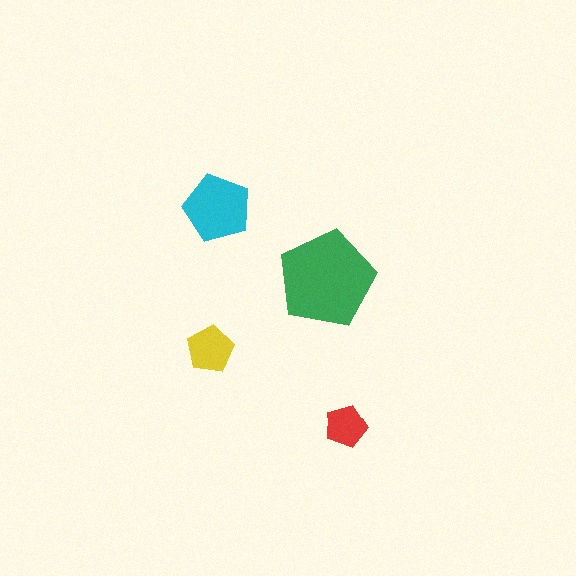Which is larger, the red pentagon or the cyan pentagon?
The cyan one.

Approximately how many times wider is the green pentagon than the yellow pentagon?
About 2 times wider.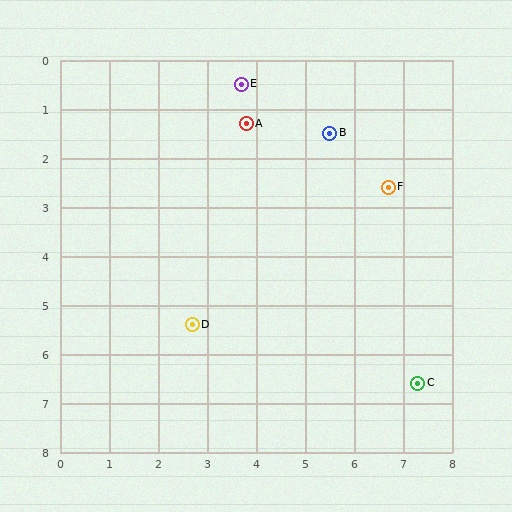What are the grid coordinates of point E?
Point E is at approximately (3.7, 0.5).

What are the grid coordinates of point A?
Point A is at approximately (3.8, 1.3).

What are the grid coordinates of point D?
Point D is at approximately (2.7, 5.4).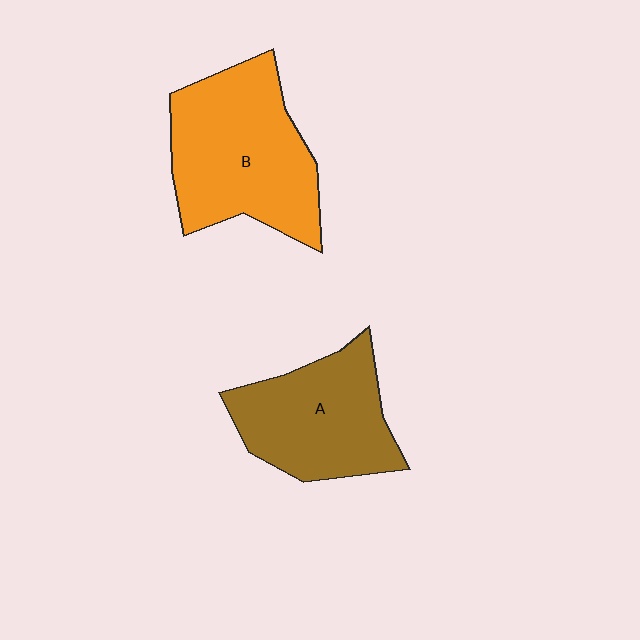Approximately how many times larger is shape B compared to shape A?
Approximately 1.3 times.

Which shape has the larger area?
Shape B (orange).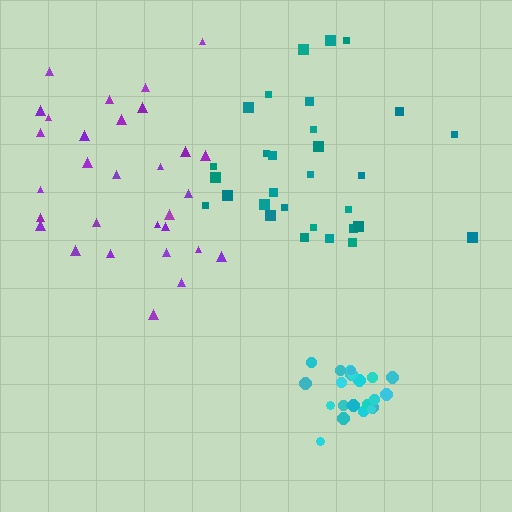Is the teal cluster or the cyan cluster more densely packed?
Cyan.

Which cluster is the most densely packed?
Cyan.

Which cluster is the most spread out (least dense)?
Teal.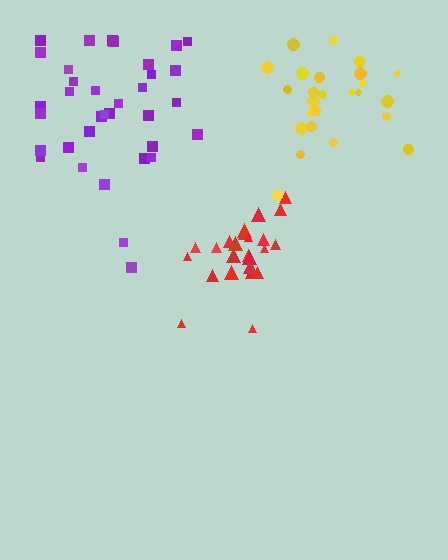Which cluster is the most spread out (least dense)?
Purple.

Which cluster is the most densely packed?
Red.